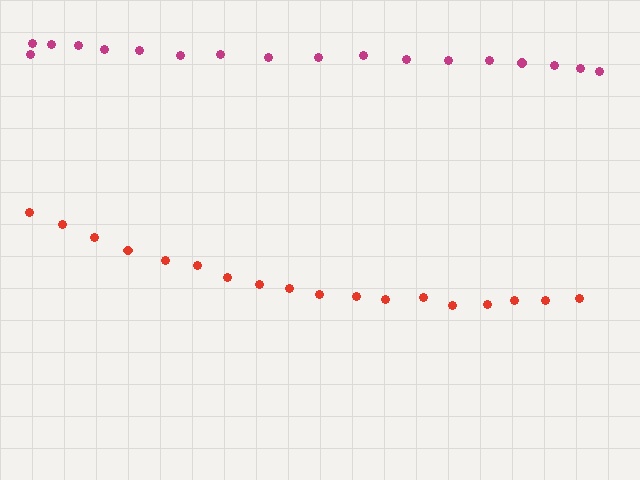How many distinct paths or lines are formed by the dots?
There are 2 distinct paths.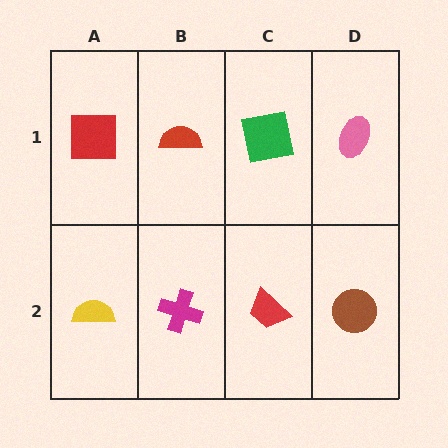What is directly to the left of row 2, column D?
A red trapezoid.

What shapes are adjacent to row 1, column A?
A yellow semicircle (row 2, column A), a red semicircle (row 1, column B).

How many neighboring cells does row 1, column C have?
3.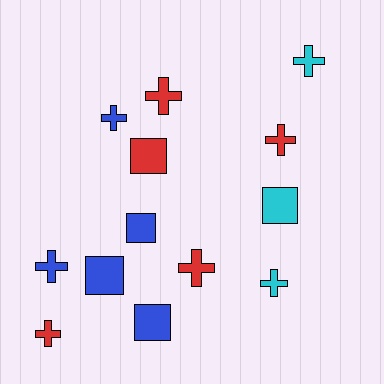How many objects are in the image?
There are 13 objects.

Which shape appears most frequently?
Cross, with 8 objects.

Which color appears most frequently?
Blue, with 5 objects.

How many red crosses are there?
There are 4 red crosses.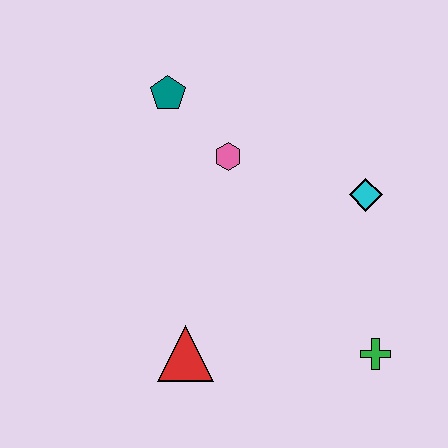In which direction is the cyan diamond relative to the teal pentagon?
The cyan diamond is to the right of the teal pentagon.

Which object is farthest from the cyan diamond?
The red triangle is farthest from the cyan diamond.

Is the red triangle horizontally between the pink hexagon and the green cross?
No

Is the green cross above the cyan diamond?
No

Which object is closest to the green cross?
The cyan diamond is closest to the green cross.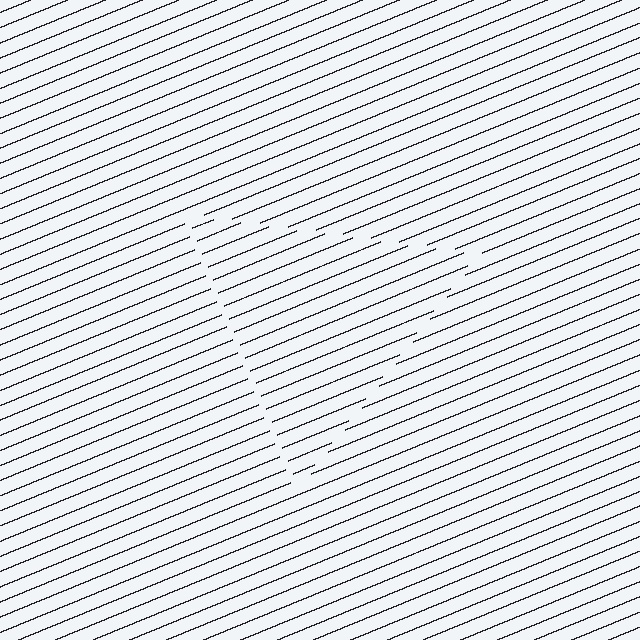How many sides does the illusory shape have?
3 sides — the line-ends trace a triangle.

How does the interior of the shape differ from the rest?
The interior of the shape contains the same grating, shifted by half a period — the contour is defined by the phase discontinuity where line-ends from the inner and outer gratings abut.